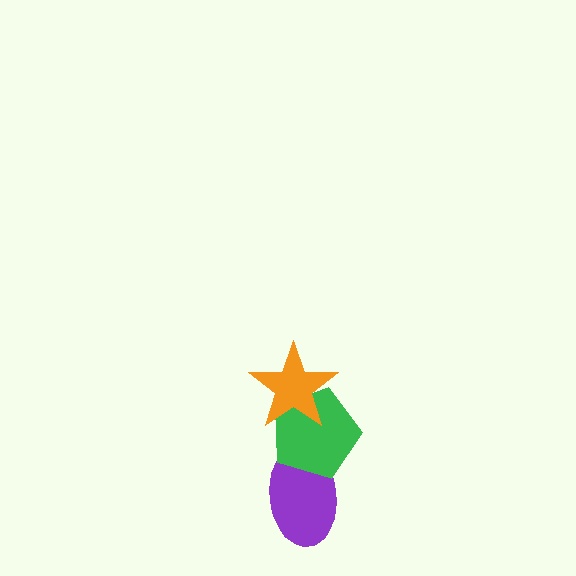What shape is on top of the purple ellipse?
The green pentagon is on top of the purple ellipse.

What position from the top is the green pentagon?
The green pentagon is 2nd from the top.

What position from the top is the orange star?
The orange star is 1st from the top.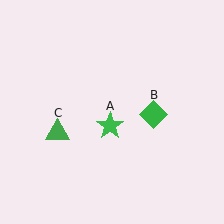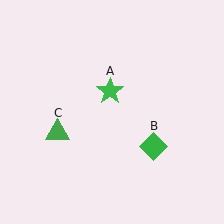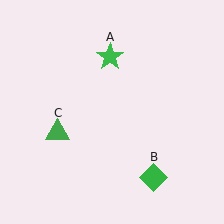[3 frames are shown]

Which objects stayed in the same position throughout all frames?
Green triangle (object C) remained stationary.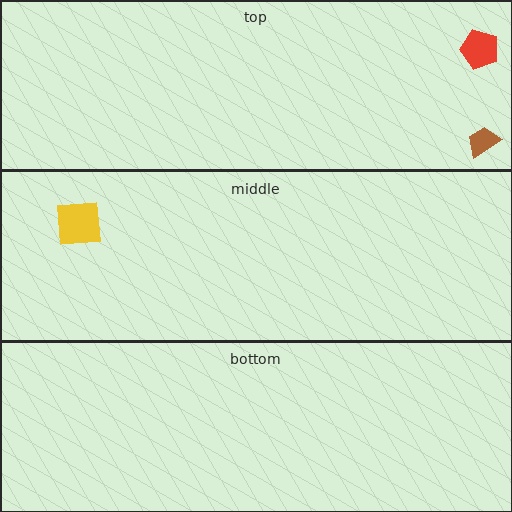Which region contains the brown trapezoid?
The top region.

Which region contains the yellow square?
The middle region.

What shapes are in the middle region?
The yellow square.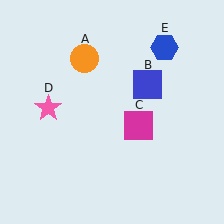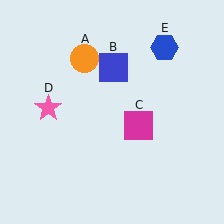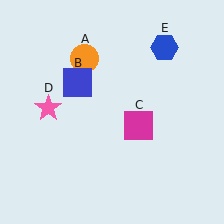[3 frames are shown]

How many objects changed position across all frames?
1 object changed position: blue square (object B).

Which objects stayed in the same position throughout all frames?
Orange circle (object A) and magenta square (object C) and pink star (object D) and blue hexagon (object E) remained stationary.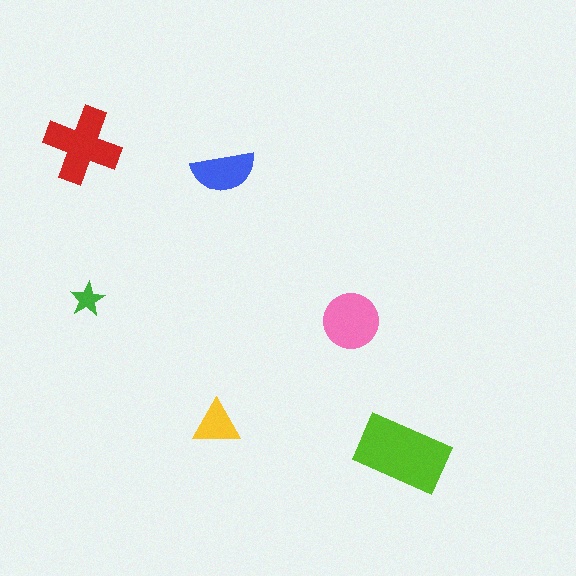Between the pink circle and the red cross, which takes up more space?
The red cross.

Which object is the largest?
The lime rectangle.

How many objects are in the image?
There are 6 objects in the image.